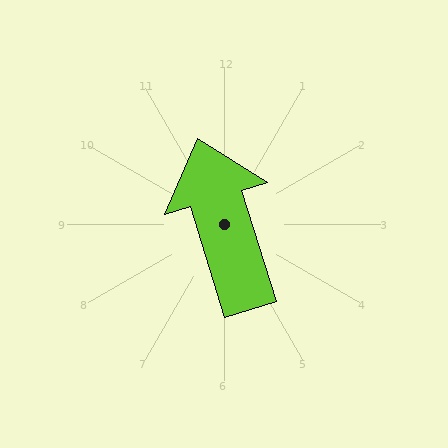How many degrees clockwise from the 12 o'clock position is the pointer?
Approximately 343 degrees.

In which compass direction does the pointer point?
North.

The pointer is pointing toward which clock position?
Roughly 11 o'clock.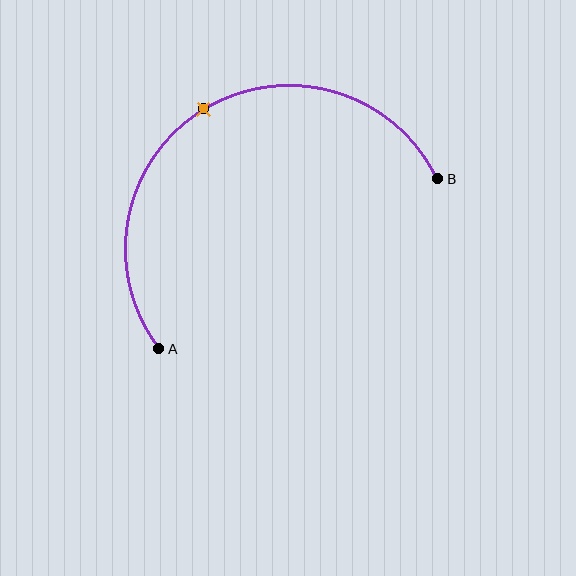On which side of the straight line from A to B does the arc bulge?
The arc bulges above the straight line connecting A and B.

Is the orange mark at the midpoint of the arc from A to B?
Yes. The orange mark lies on the arc at equal arc-length from both A and B — it is the arc midpoint.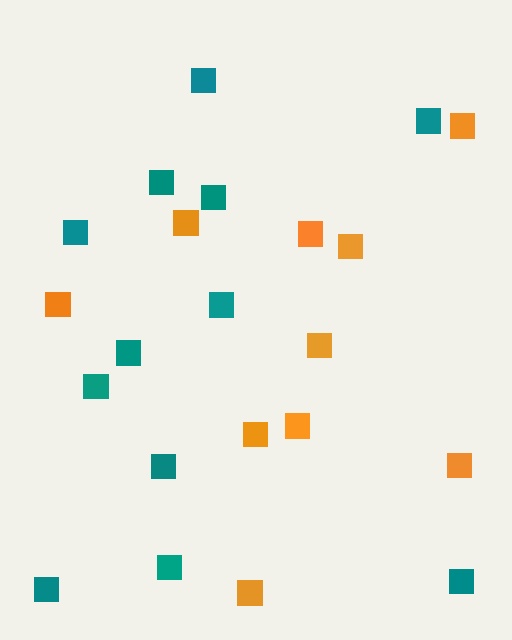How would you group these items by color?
There are 2 groups: one group of orange squares (10) and one group of teal squares (12).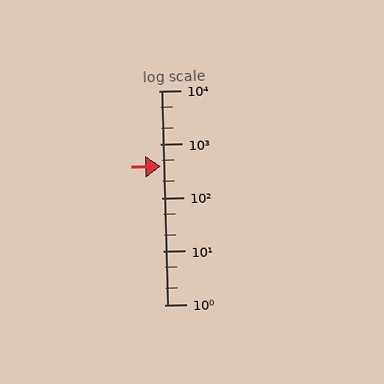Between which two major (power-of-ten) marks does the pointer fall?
The pointer is between 100 and 1000.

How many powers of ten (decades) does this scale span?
The scale spans 4 decades, from 1 to 10000.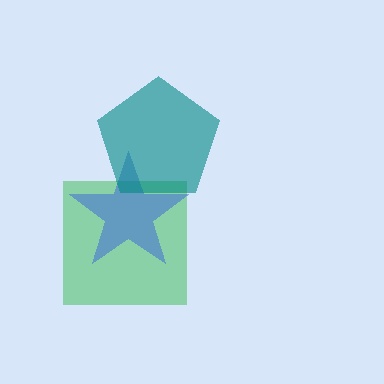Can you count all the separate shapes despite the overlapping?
Yes, there are 3 separate shapes.